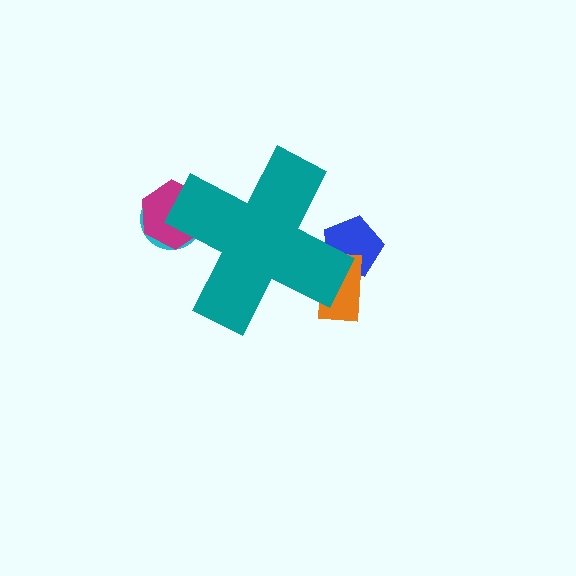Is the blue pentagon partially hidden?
Yes, the blue pentagon is partially hidden behind the teal cross.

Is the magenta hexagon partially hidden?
Yes, the magenta hexagon is partially hidden behind the teal cross.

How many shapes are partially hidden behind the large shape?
4 shapes are partially hidden.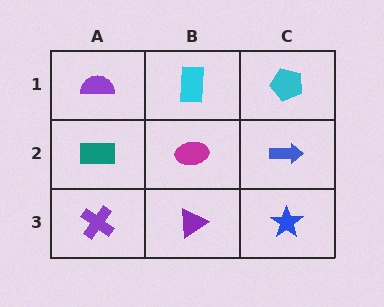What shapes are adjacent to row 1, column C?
A blue arrow (row 2, column C), a cyan rectangle (row 1, column B).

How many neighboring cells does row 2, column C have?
3.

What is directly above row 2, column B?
A cyan rectangle.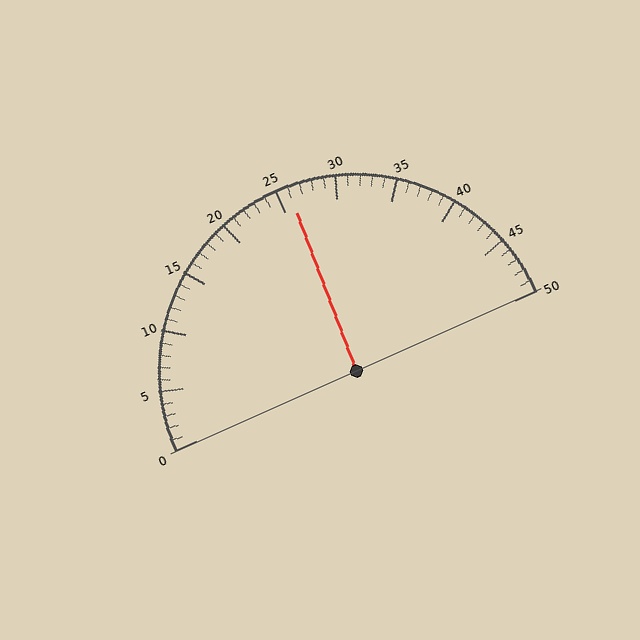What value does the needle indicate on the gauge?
The needle indicates approximately 26.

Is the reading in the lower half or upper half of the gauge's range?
The reading is in the upper half of the range (0 to 50).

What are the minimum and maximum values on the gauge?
The gauge ranges from 0 to 50.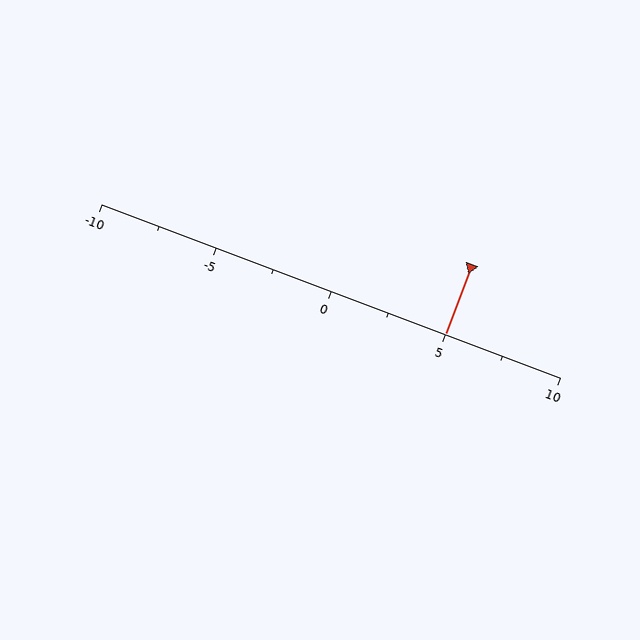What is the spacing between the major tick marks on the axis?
The major ticks are spaced 5 apart.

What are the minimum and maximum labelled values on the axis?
The axis runs from -10 to 10.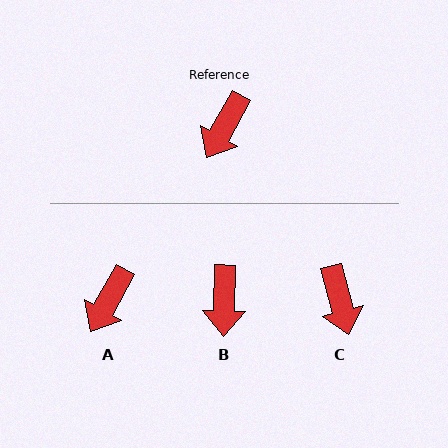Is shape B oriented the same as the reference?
No, it is off by about 28 degrees.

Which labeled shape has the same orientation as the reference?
A.